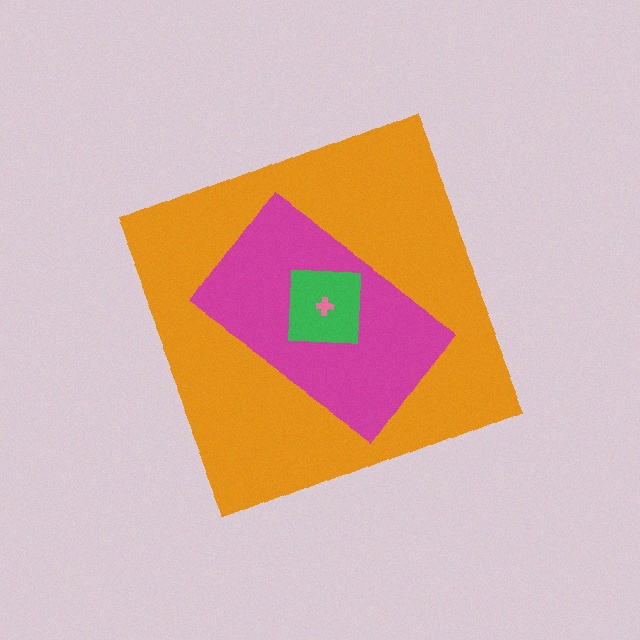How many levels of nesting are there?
4.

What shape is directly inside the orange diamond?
The magenta rectangle.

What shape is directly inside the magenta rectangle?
The green square.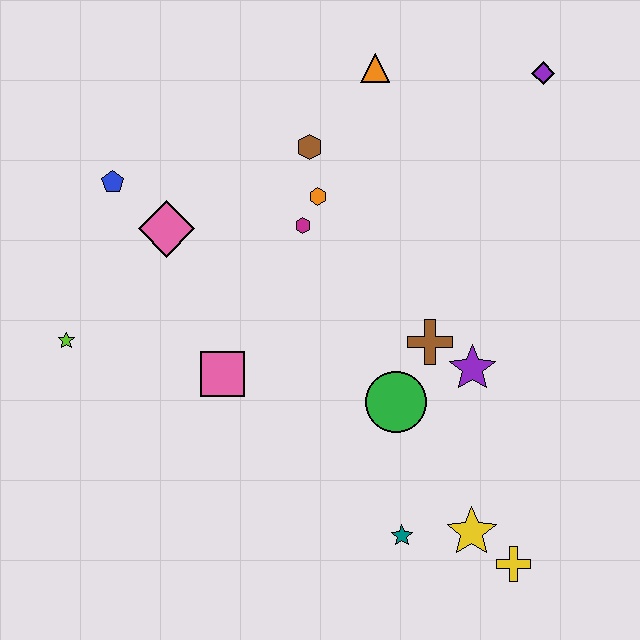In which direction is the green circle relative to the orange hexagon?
The green circle is below the orange hexagon.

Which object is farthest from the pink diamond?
The yellow cross is farthest from the pink diamond.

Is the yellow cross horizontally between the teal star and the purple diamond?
Yes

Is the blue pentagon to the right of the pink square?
No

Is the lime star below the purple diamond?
Yes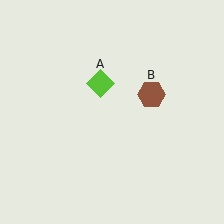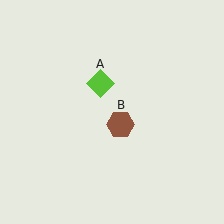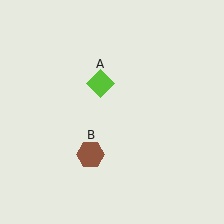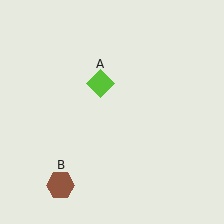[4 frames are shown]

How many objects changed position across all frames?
1 object changed position: brown hexagon (object B).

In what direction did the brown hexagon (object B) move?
The brown hexagon (object B) moved down and to the left.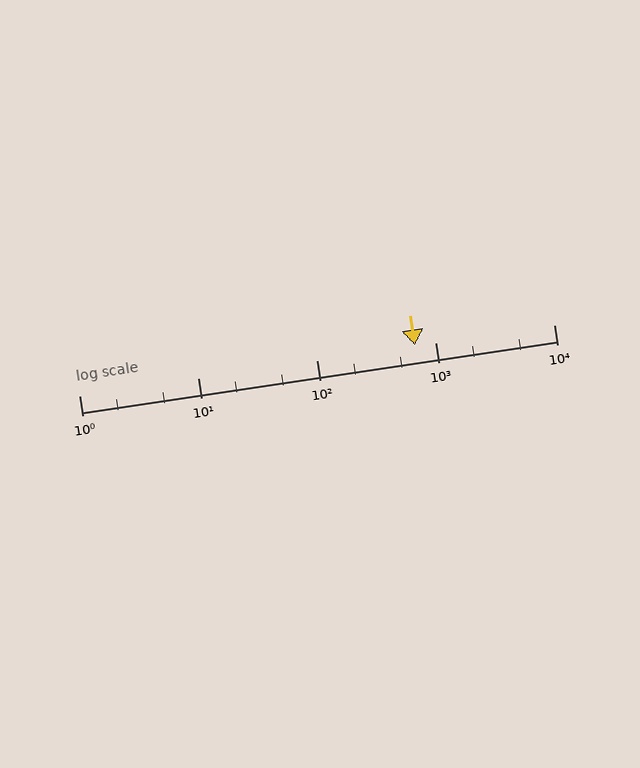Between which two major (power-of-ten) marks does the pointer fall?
The pointer is between 100 and 1000.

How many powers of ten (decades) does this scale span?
The scale spans 4 decades, from 1 to 10000.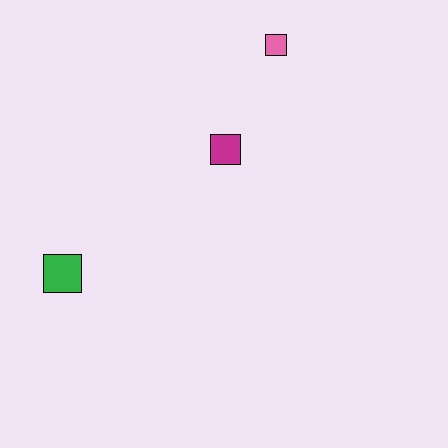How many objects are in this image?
There are 3 objects.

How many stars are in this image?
There are no stars.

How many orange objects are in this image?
There are no orange objects.